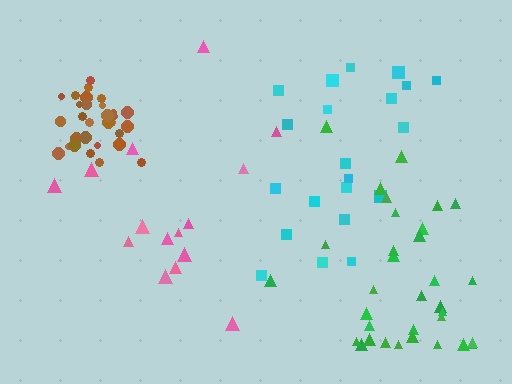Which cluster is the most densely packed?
Brown.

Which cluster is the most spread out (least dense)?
Pink.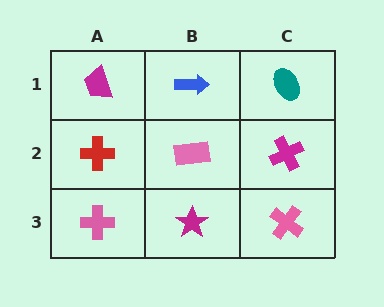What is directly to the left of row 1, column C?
A blue arrow.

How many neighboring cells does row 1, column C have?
2.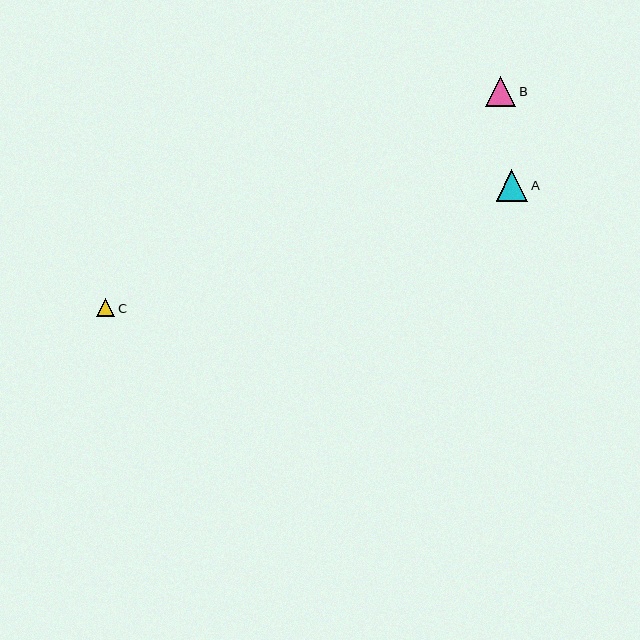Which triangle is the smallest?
Triangle C is the smallest with a size of approximately 18 pixels.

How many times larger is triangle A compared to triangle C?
Triangle A is approximately 1.7 times the size of triangle C.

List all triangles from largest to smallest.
From largest to smallest: A, B, C.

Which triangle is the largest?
Triangle A is the largest with a size of approximately 32 pixels.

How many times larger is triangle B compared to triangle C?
Triangle B is approximately 1.6 times the size of triangle C.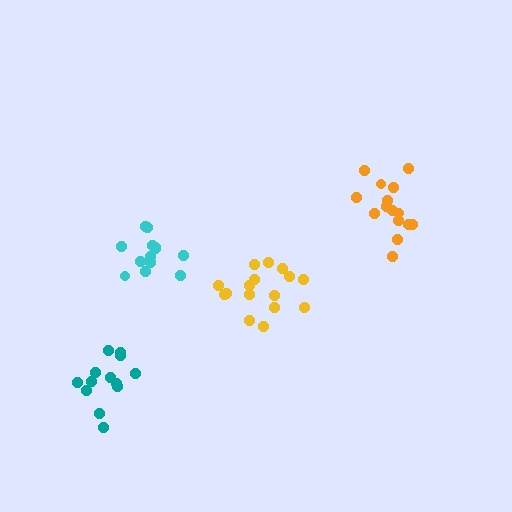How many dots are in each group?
Group 1: 13 dots, Group 2: 15 dots, Group 3: 16 dots, Group 4: 13 dots (57 total).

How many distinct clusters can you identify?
There are 4 distinct clusters.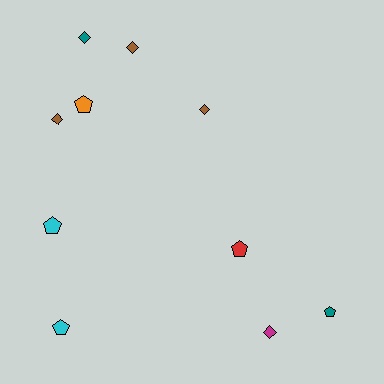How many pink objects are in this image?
There are no pink objects.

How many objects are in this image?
There are 10 objects.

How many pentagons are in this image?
There are 5 pentagons.